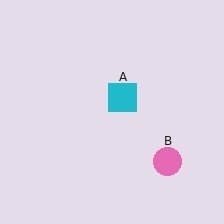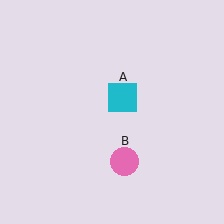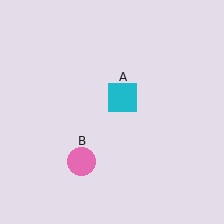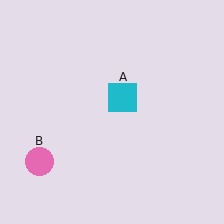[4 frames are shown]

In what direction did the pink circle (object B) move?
The pink circle (object B) moved left.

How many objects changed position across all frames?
1 object changed position: pink circle (object B).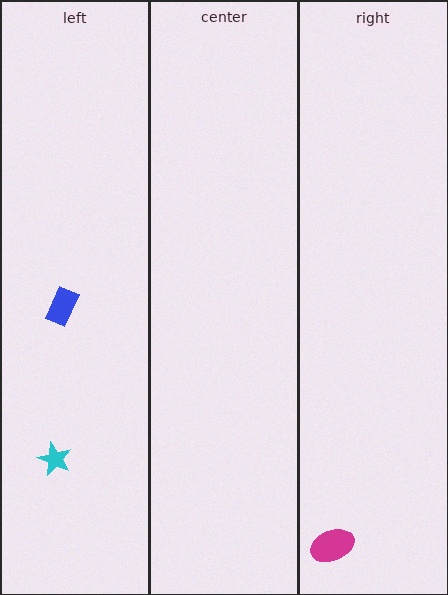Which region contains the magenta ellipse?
The right region.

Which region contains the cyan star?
The left region.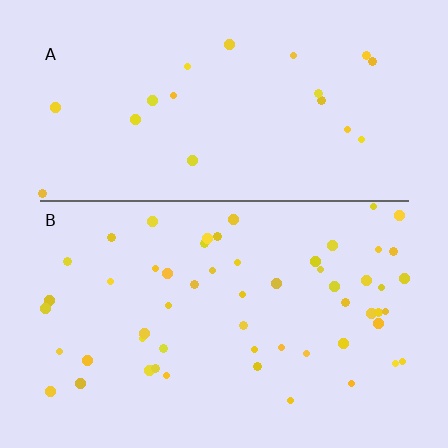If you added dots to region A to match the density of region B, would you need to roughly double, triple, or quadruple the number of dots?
Approximately triple.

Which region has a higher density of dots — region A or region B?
B (the bottom).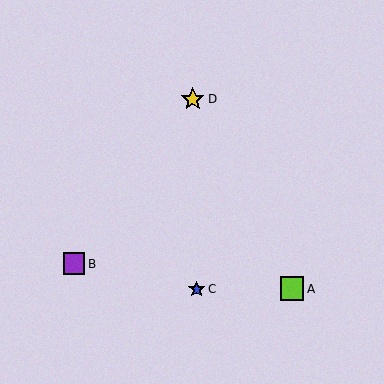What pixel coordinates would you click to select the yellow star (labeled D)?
Click at (193, 99) to select the yellow star D.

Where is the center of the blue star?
The center of the blue star is at (197, 289).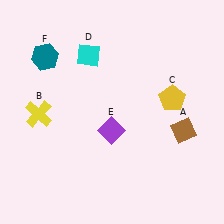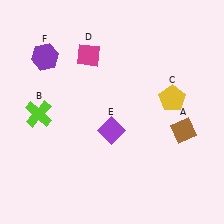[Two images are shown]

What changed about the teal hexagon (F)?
In Image 1, F is teal. In Image 2, it changed to purple.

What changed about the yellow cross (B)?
In Image 1, B is yellow. In Image 2, it changed to lime.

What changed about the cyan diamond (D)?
In Image 1, D is cyan. In Image 2, it changed to magenta.